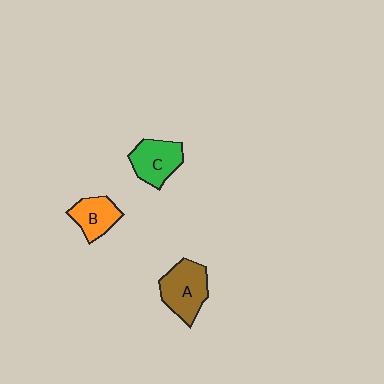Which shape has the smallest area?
Shape B (orange).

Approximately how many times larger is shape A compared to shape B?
Approximately 1.4 times.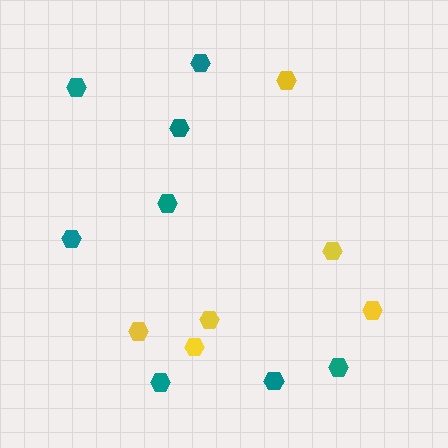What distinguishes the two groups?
There are 2 groups: one group of yellow hexagons (6) and one group of teal hexagons (8).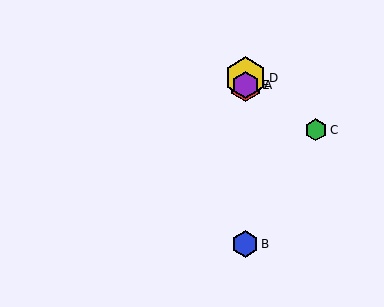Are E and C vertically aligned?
No, E is at x≈245 and C is at x≈316.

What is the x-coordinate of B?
Object B is at x≈245.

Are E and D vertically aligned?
Yes, both are at x≈245.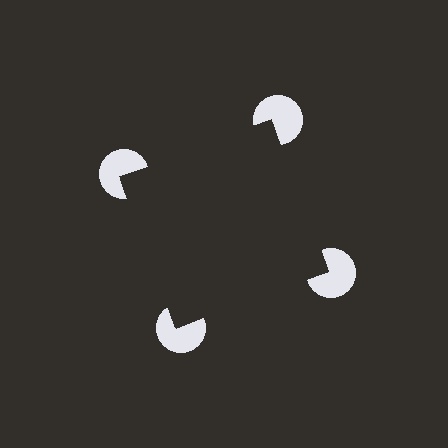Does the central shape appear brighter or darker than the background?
It typically appears slightly darker than the background, even though no actual brightness change is drawn.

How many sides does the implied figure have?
4 sides.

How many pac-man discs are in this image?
There are 4 — one at each vertex of the illusory square.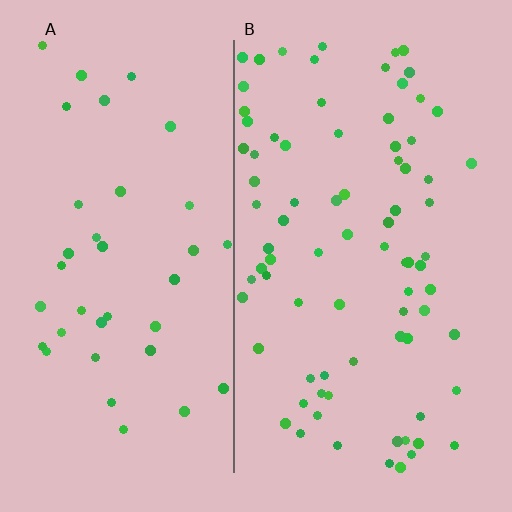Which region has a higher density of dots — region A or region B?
B (the right).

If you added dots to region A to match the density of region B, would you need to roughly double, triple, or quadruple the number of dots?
Approximately double.